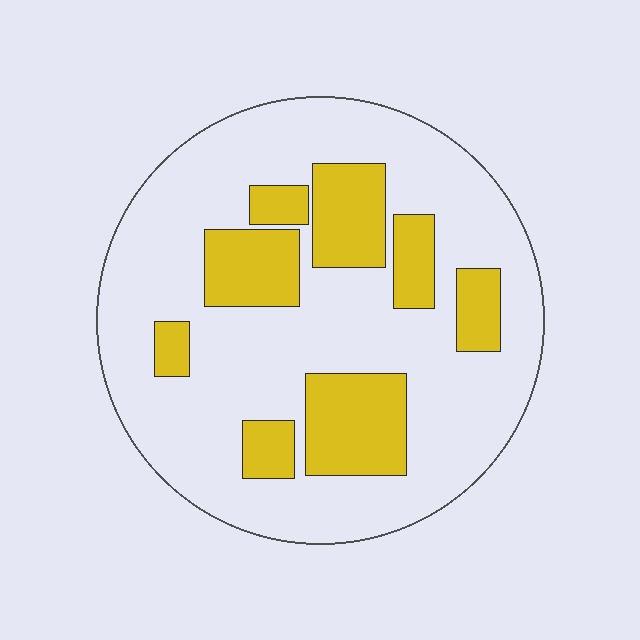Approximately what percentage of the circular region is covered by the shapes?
Approximately 25%.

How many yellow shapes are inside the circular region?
8.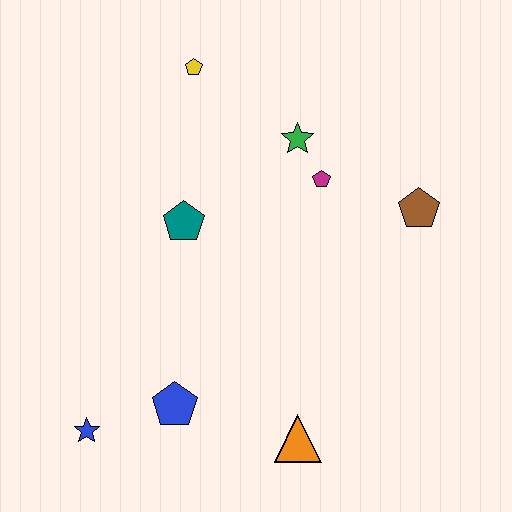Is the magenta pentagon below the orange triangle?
No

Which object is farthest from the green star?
The blue star is farthest from the green star.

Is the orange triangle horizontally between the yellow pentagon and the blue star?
No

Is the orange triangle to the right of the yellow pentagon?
Yes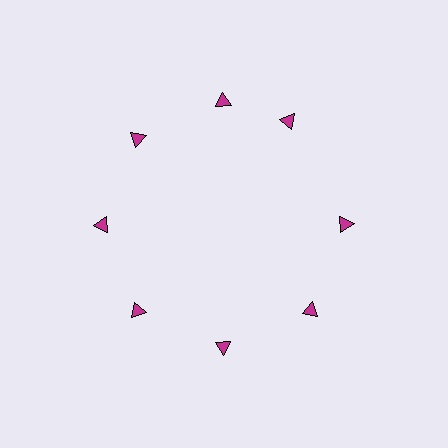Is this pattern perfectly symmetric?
No. The 8 magenta triangles are arranged in a ring, but one element near the 2 o'clock position is rotated out of alignment along the ring, breaking the 8-fold rotational symmetry.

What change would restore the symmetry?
The symmetry would be restored by rotating it back into even spacing with its neighbors so that all 8 triangles sit at equal angles and equal distance from the center.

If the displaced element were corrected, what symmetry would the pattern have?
It would have 8-fold rotational symmetry — the pattern would map onto itself every 45 degrees.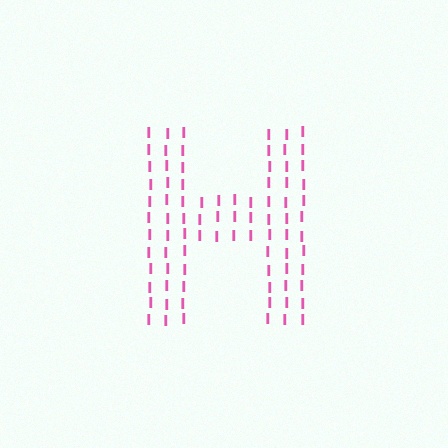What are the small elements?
The small elements are letter I's.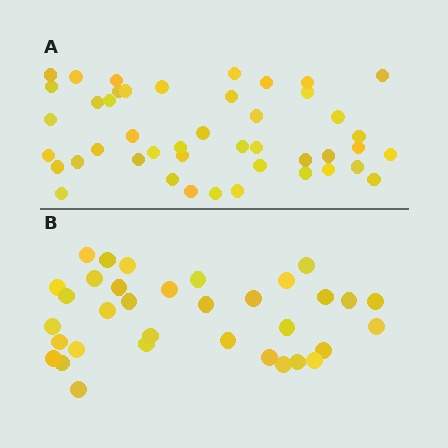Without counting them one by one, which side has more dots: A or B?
Region A (the top region) has more dots.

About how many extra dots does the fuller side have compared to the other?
Region A has roughly 12 or so more dots than region B.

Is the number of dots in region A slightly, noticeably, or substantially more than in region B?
Region A has noticeably more, but not dramatically so. The ratio is roughly 1.3 to 1.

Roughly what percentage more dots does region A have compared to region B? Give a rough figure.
About 30% more.